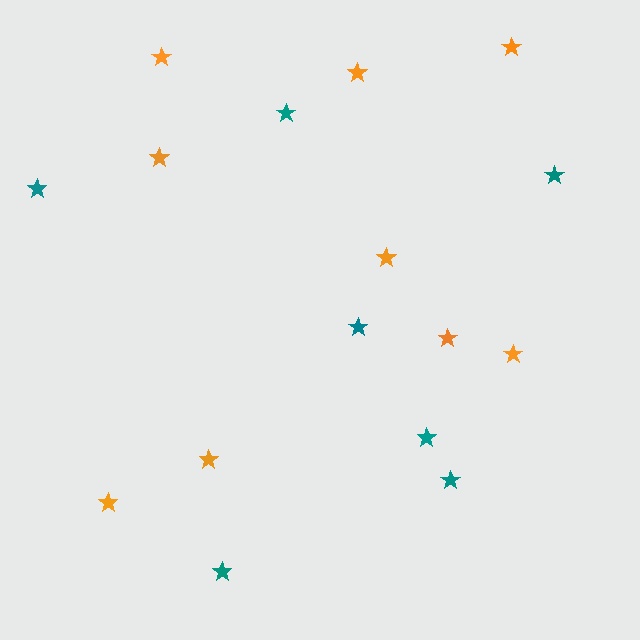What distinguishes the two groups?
There are 2 groups: one group of orange stars (9) and one group of teal stars (7).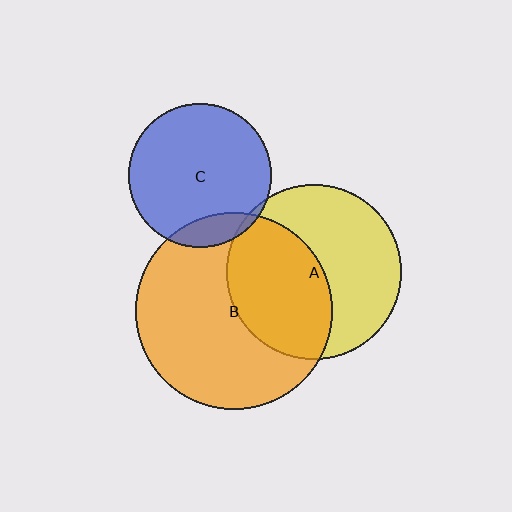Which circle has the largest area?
Circle B (orange).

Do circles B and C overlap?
Yes.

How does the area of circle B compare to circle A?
Approximately 1.3 times.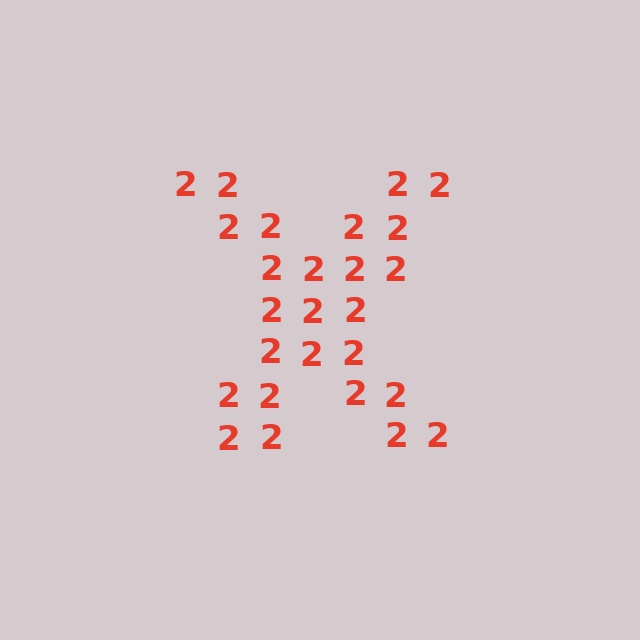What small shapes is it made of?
It is made of small digit 2's.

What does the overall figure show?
The overall figure shows the letter X.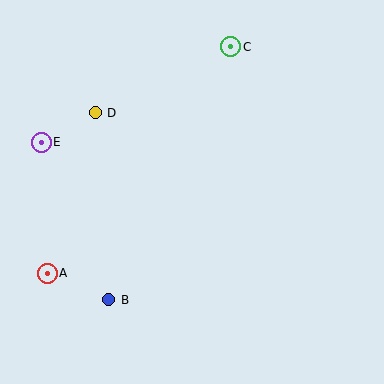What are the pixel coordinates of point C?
Point C is at (231, 47).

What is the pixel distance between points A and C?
The distance between A and C is 291 pixels.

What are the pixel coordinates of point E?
Point E is at (41, 142).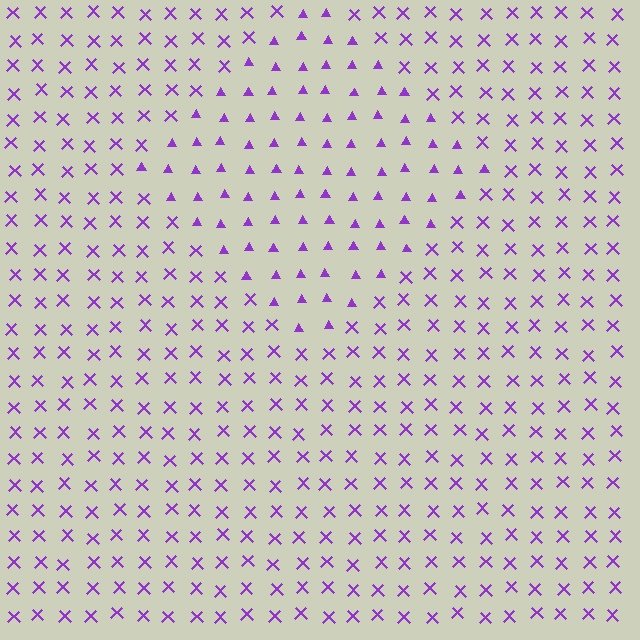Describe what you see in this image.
The image is filled with small purple elements arranged in a uniform grid. A diamond-shaped region contains triangles, while the surrounding area contains X marks. The boundary is defined purely by the change in element shape.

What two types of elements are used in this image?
The image uses triangles inside the diamond region and X marks outside it.